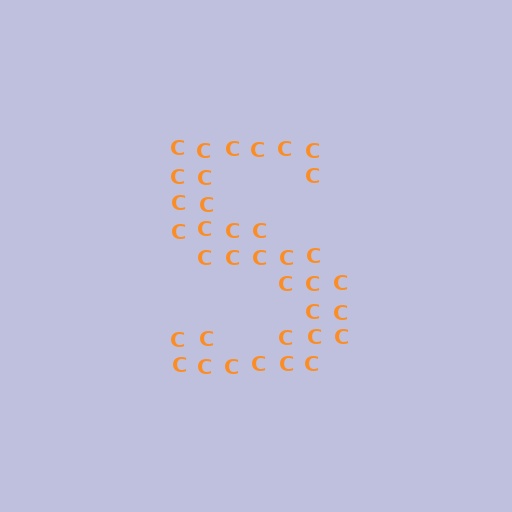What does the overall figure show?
The overall figure shows the letter S.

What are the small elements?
The small elements are letter C's.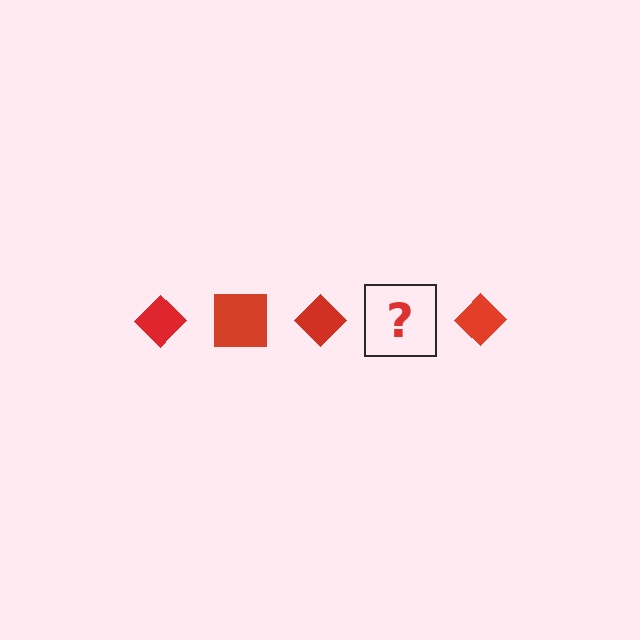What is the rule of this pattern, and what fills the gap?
The rule is that the pattern cycles through diamond, square shapes in red. The gap should be filled with a red square.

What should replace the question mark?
The question mark should be replaced with a red square.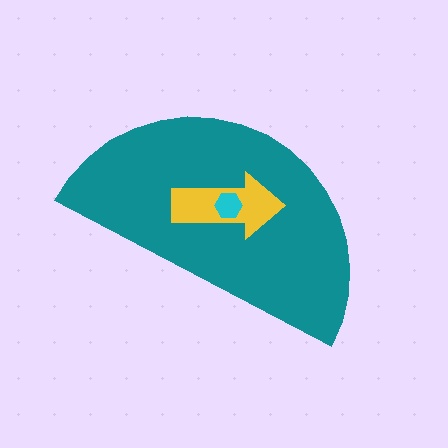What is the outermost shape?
The teal semicircle.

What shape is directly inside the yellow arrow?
The cyan hexagon.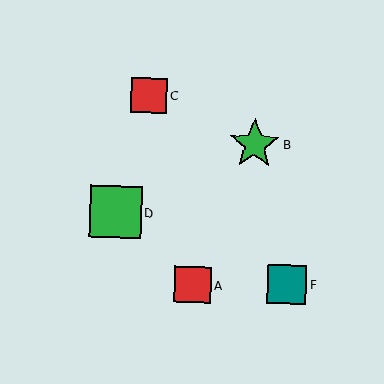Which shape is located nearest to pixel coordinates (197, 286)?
The red square (labeled A) at (193, 285) is nearest to that location.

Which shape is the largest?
The green square (labeled D) is the largest.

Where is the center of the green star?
The center of the green star is at (255, 144).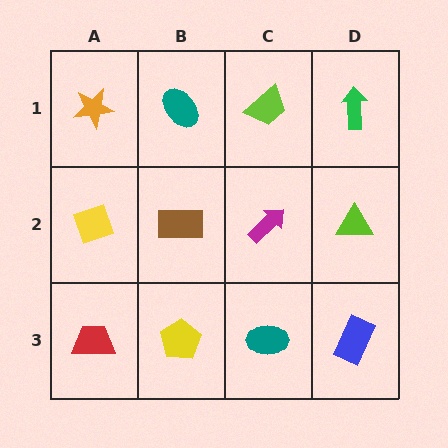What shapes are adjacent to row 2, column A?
An orange star (row 1, column A), a red trapezoid (row 3, column A), a brown rectangle (row 2, column B).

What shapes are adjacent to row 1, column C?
A magenta arrow (row 2, column C), a teal ellipse (row 1, column B), a green arrow (row 1, column D).